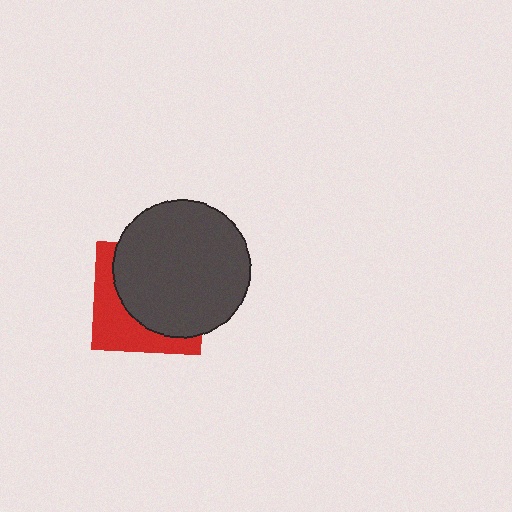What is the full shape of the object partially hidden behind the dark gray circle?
The partially hidden object is a red square.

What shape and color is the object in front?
The object in front is a dark gray circle.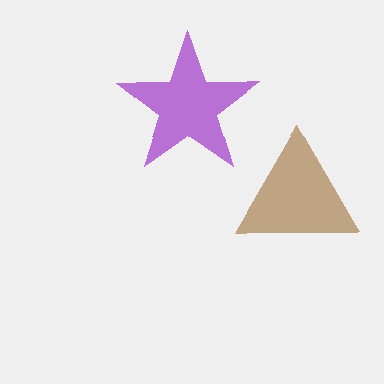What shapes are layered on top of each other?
The layered shapes are: a purple star, a brown triangle.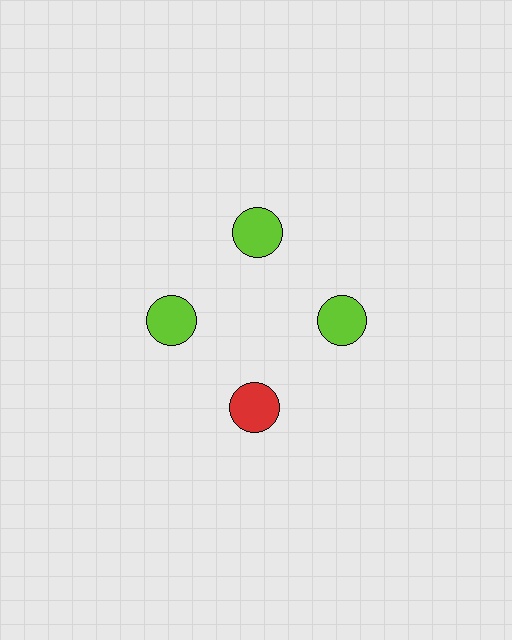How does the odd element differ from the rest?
It has a different color: red instead of lime.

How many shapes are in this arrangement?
There are 4 shapes arranged in a ring pattern.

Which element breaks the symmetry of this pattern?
The red circle at roughly the 6 o'clock position breaks the symmetry. All other shapes are lime circles.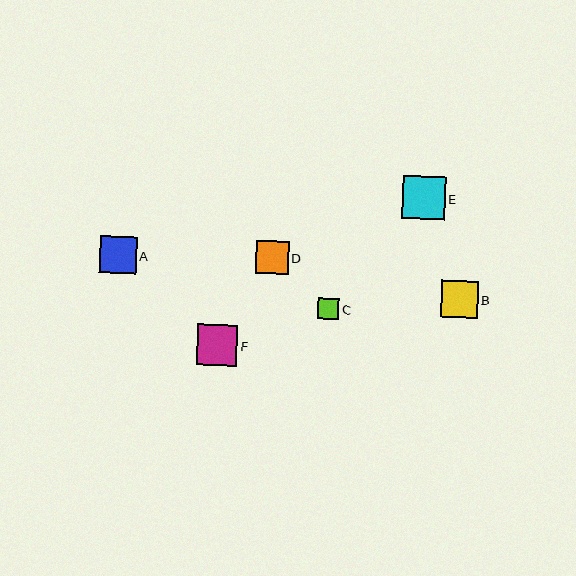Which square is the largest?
Square E is the largest with a size of approximately 43 pixels.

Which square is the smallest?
Square C is the smallest with a size of approximately 21 pixels.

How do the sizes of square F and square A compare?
Square F and square A are approximately the same size.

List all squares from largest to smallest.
From largest to smallest: E, F, A, B, D, C.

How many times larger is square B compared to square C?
Square B is approximately 1.8 times the size of square C.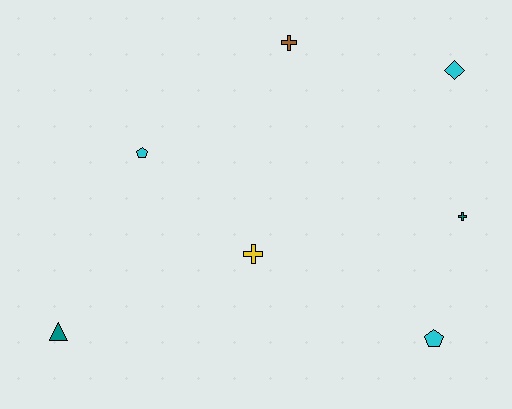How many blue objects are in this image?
There are no blue objects.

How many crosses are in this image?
There are 3 crosses.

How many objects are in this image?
There are 7 objects.